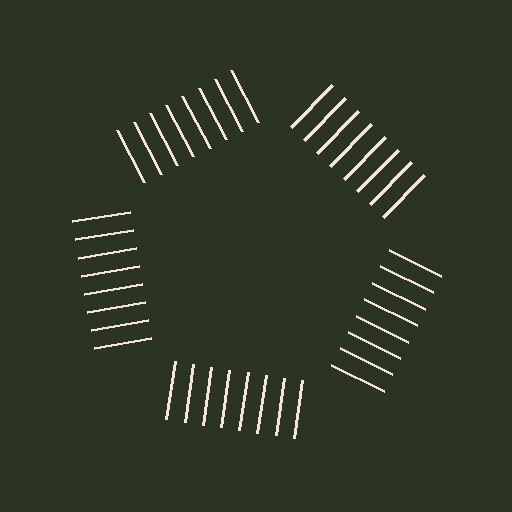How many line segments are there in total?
40 — 8 along each of the 5 edges.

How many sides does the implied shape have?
5 sides — the line-ends trace a pentagon.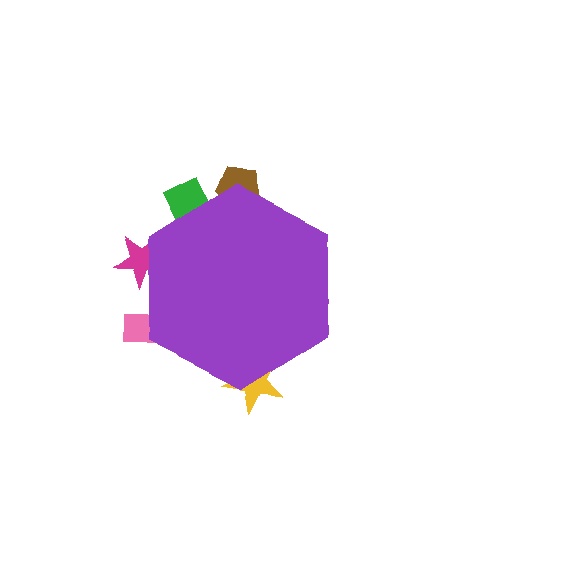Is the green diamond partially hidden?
Yes, the green diamond is partially hidden behind the purple hexagon.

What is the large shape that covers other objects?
A purple hexagon.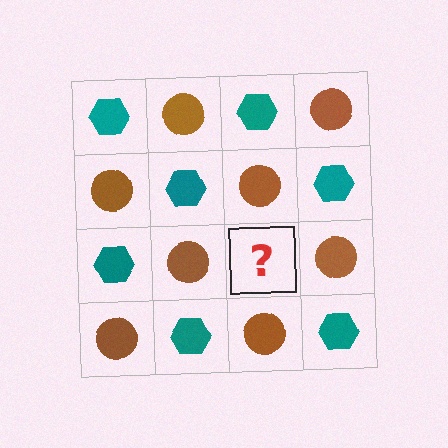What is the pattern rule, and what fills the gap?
The rule is that it alternates teal hexagon and brown circle in a checkerboard pattern. The gap should be filled with a teal hexagon.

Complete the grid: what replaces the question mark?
The question mark should be replaced with a teal hexagon.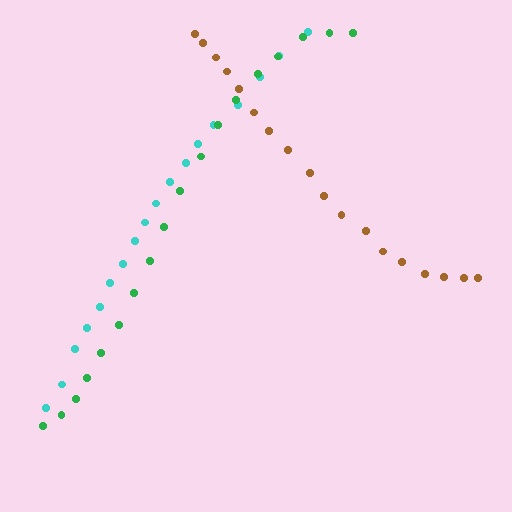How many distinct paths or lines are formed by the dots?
There are 3 distinct paths.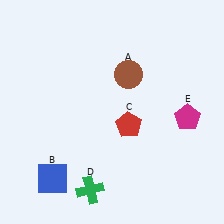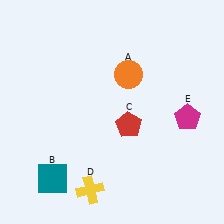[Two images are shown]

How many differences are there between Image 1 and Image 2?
There are 3 differences between the two images.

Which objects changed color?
A changed from brown to orange. B changed from blue to teal. D changed from green to yellow.